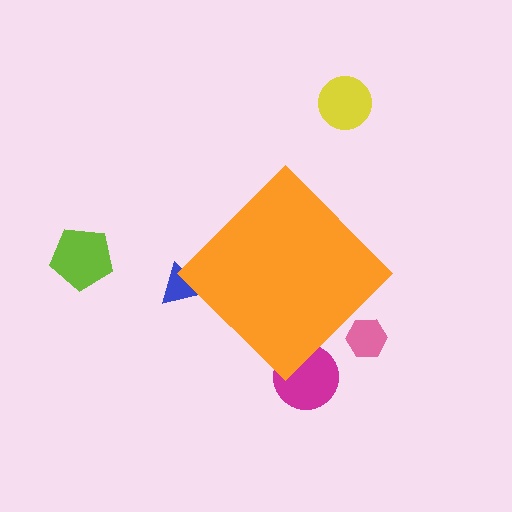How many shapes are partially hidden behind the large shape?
3 shapes are partially hidden.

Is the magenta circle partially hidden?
Yes, the magenta circle is partially hidden behind the orange diamond.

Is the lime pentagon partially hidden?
No, the lime pentagon is fully visible.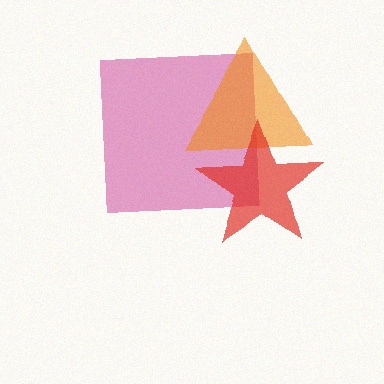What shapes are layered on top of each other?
The layered shapes are: a magenta square, an orange triangle, a red star.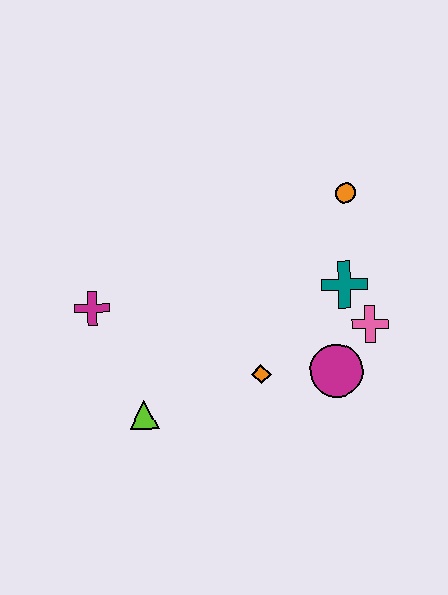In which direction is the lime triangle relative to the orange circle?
The lime triangle is below the orange circle.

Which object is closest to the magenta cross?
The lime triangle is closest to the magenta cross.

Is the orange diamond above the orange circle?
No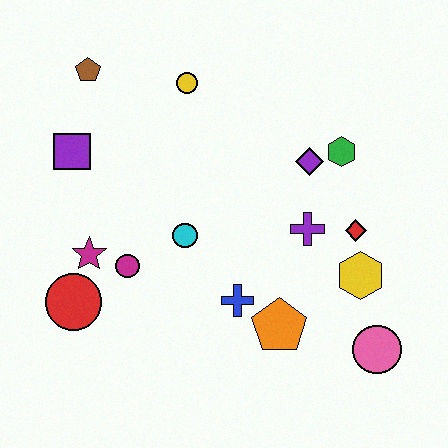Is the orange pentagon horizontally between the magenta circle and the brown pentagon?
No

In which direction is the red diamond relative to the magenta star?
The red diamond is to the right of the magenta star.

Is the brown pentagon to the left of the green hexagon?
Yes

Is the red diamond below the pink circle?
No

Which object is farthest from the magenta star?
The pink circle is farthest from the magenta star.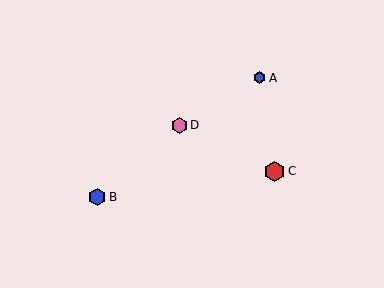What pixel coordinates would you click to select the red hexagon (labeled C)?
Click at (275, 171) to select the red hexagon C.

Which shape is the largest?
The red hexagon (labeled C) is the largest.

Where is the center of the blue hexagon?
The center of the blue hexagon is at (97, 197).